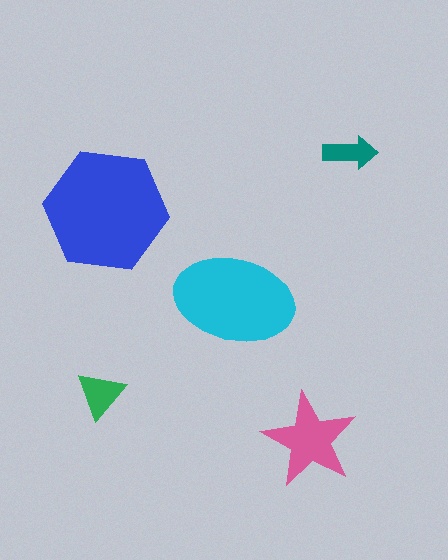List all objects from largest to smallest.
The blue hexagon, the cyan ellipse, the pink star, the green triangle, the teal arrow.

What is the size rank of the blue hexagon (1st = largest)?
1st.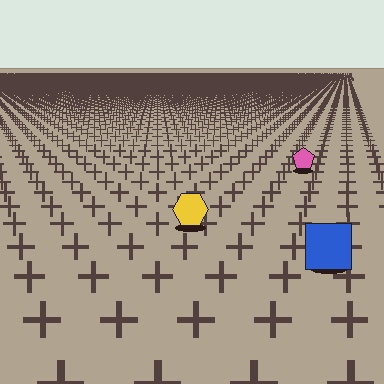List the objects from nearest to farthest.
From nearest to farthest: the blue square, the yellow hexagon, the pink pentagon.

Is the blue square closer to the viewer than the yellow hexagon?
Yes. The blue square is closer — you can tell from the texture gradient: the ground texture is coarser near it.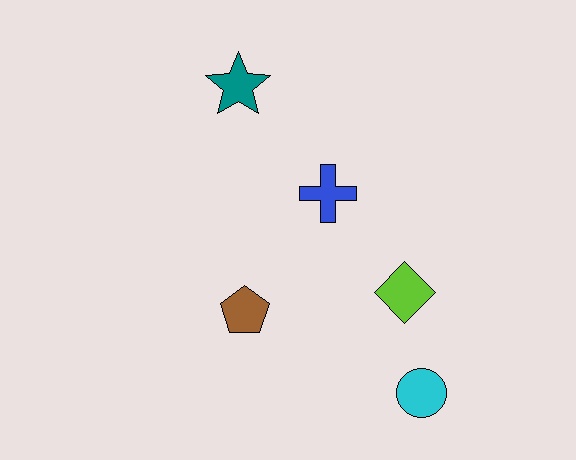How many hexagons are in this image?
There are no hexagons.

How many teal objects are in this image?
There is 1 teal object.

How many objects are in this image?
There are 5 objects.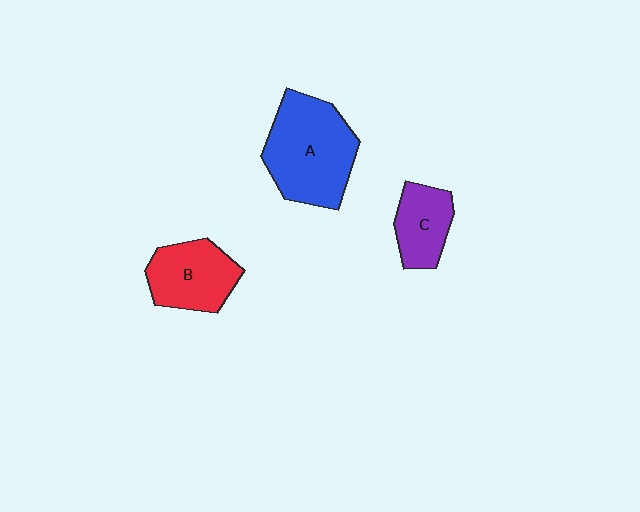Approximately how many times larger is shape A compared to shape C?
Approximately 2.0 times.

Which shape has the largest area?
Shape A (blue).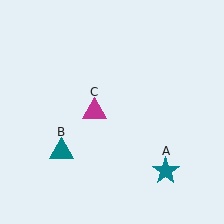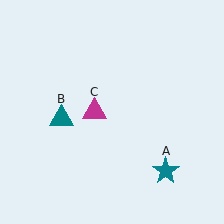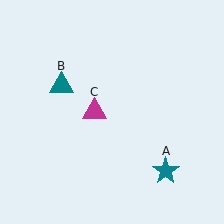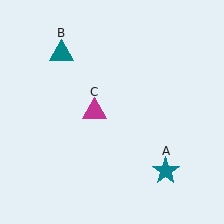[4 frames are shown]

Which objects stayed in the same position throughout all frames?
Teal star (object A) and magenta triangle (object C) remained stationary.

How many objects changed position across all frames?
1 object changed position: teal triangle (object B).